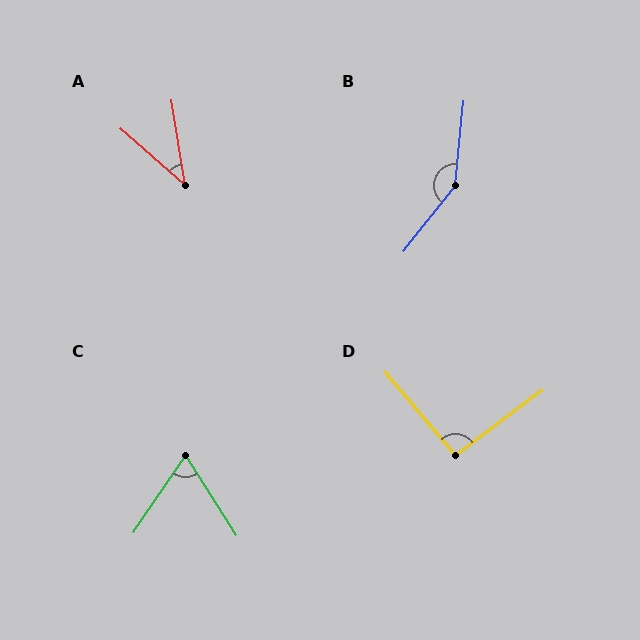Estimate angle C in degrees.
Approximately 67 degrees.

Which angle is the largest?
B, at approximately 147 degrees.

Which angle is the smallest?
A, at approximately 39 degrees.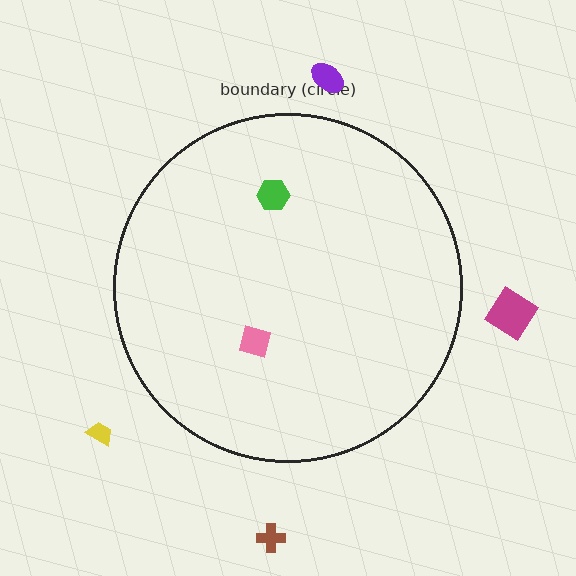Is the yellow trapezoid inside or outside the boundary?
Outside.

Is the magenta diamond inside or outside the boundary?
Outside.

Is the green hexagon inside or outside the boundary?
Inside.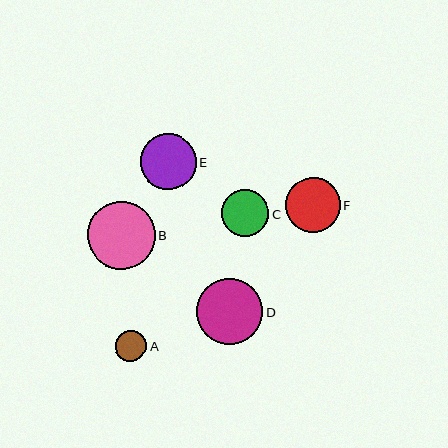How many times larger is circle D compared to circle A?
Circle D is approximately 2.1 times the size of circle A.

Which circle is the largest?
Circle B is the largest with a size of approximately 68 pixels.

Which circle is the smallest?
Circle A is the smallest with a size of approximately 31 pixels.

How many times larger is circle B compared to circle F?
Circle B is approximately 1.2 times the size of circle F.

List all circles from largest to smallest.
From largest to smallest: B, D, E, F, C, A.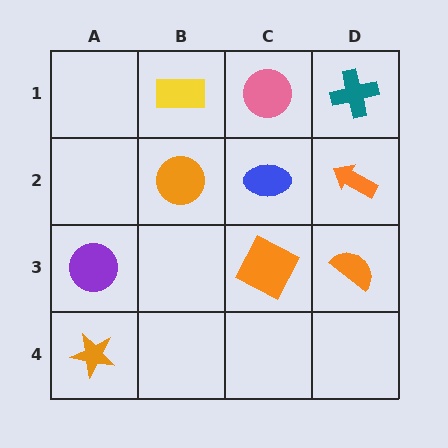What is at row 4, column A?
An orange star.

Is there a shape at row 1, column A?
No, that cell is empty.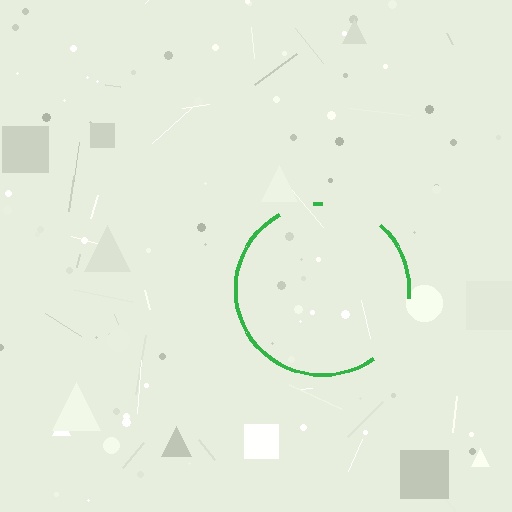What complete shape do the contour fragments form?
The contour fragments form a circle.